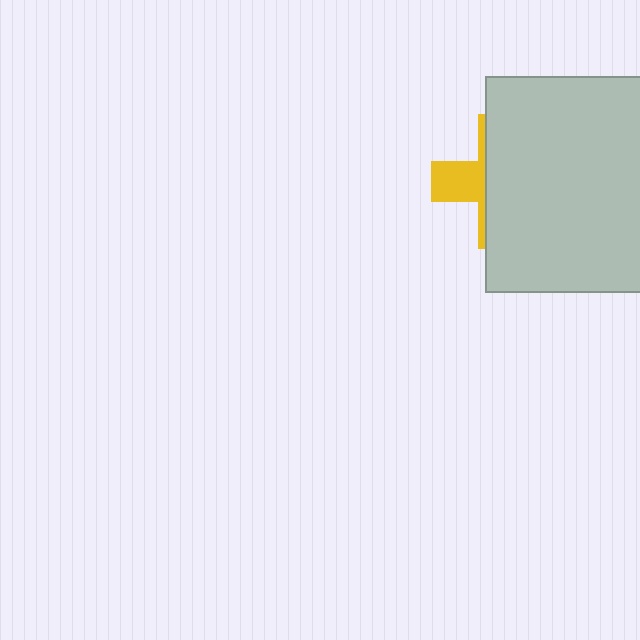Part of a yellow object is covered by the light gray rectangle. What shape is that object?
It is a cross.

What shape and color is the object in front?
The object in front is a light gray rectangle.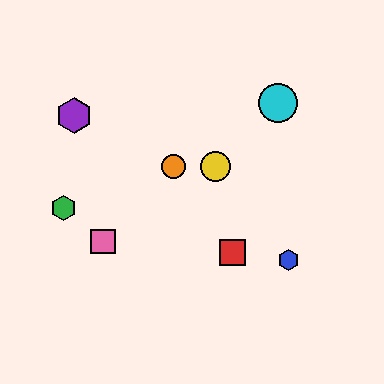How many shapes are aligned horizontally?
2 shapes (the yellow circle, the orange circle) are aligned horizontally.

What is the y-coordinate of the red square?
The red square is at y≈253.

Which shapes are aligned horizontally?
The yellow circle, the orange circle are aligned horizontally.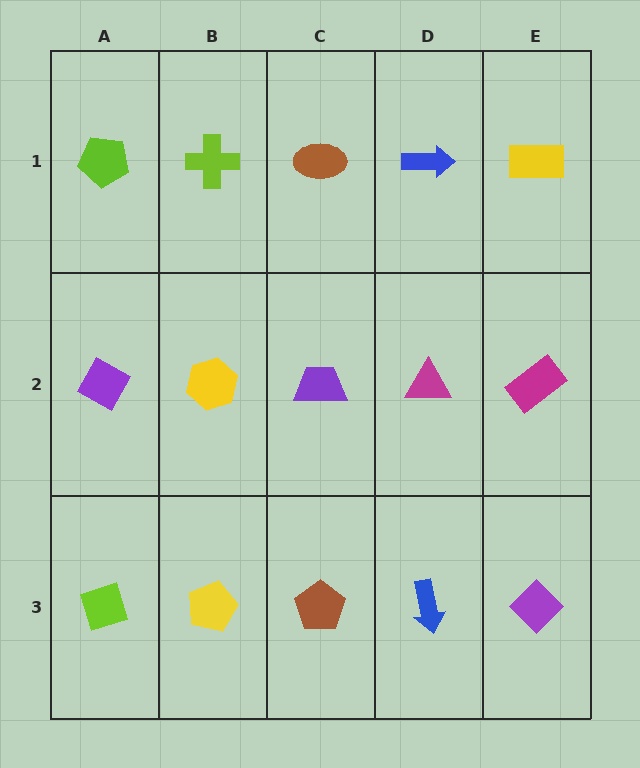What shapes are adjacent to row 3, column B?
A yellow hexagon (row 2, column B), a lime diamond (row 3, column A), a brown pentagon (row 3, column C).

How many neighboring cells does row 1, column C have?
3.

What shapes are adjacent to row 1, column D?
A magenta triangle (row 2, column D), a brown ellipse (row 1, column C), a yellow rectangle (row 1, column E).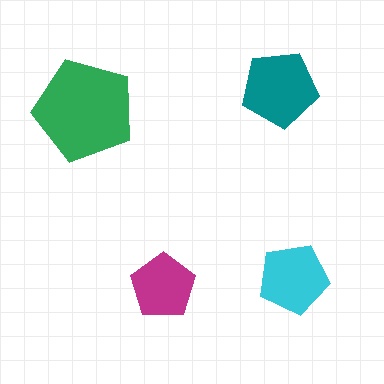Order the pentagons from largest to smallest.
the green one, the teal one, the cyan one, the magenta one.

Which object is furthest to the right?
The cyan pentagon is rightmost.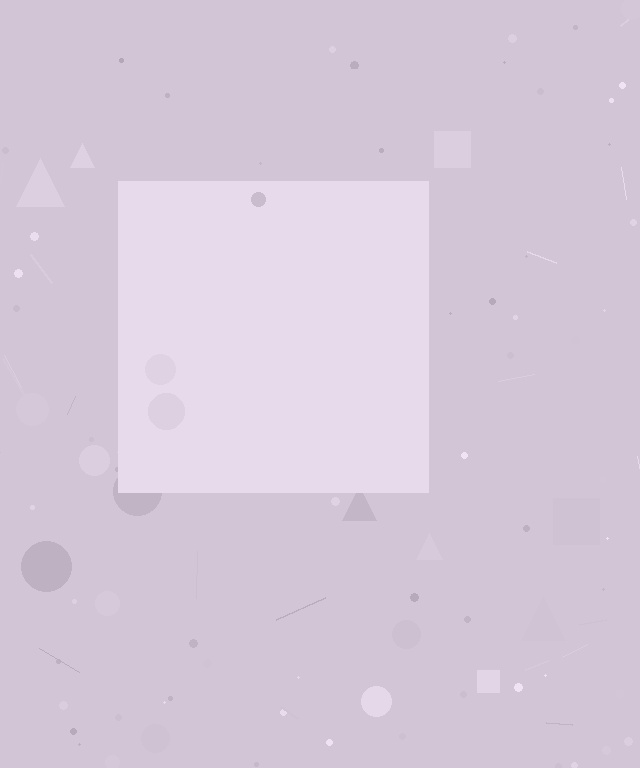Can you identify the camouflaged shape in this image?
The camouflaged shape is a square.